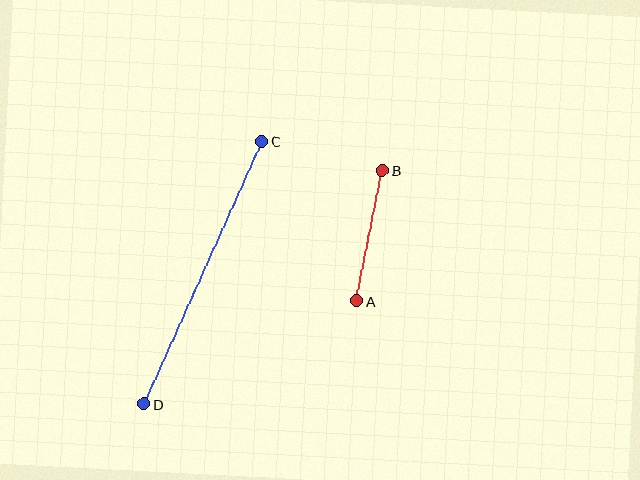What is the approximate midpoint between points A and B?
The midpoint is at approximately (369, 236) pixels.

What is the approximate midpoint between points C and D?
The midpoint is at approximately (203, 272) pixels.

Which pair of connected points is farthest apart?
Points C and D are farthest apart.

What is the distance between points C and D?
The distance is approximately 288 pixels.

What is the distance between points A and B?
The distance is approximately 133 pixels.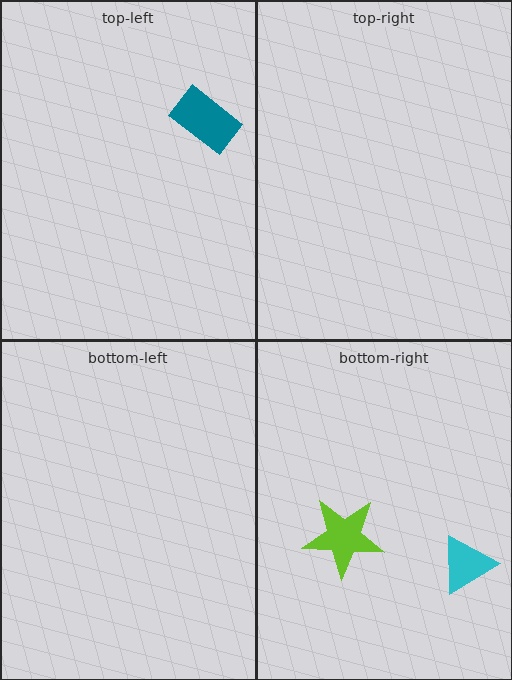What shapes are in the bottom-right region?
The cyan triangle, the lime star.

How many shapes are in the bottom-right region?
2.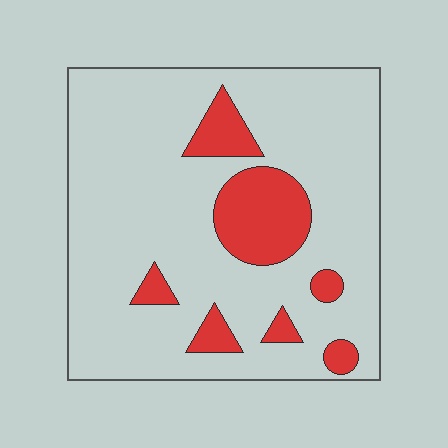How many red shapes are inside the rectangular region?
7.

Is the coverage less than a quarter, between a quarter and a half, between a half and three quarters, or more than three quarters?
Less than a quarter.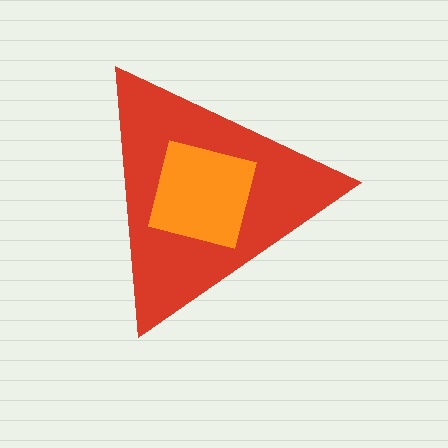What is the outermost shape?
The red triangle.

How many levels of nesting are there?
2.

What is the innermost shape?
The orange square.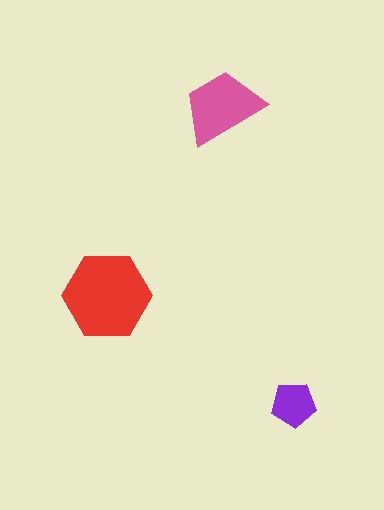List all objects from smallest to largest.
The purple pentagon, the pink trapezoid, the red hexagon.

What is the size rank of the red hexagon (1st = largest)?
1st.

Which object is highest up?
The pink trapezoid is topmost.